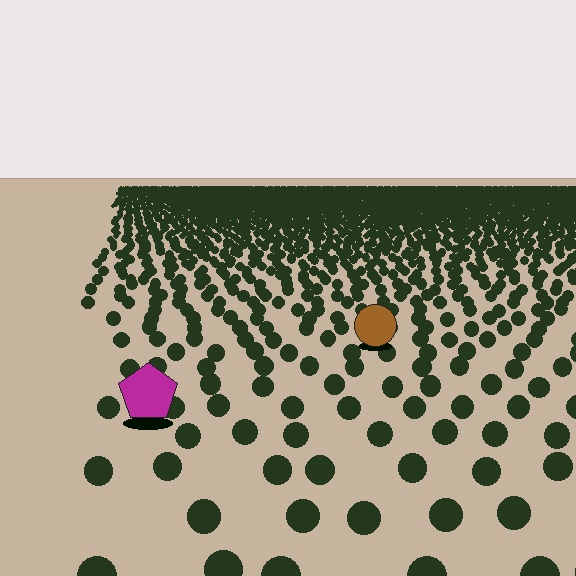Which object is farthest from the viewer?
The brown circle is farthest from the viewer. It appears smaller and the ground texture around it is denser.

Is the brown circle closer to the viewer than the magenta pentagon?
No. The magenta pentagon is closer — you can tell from the texture gradient: the ground texture is coarser near it.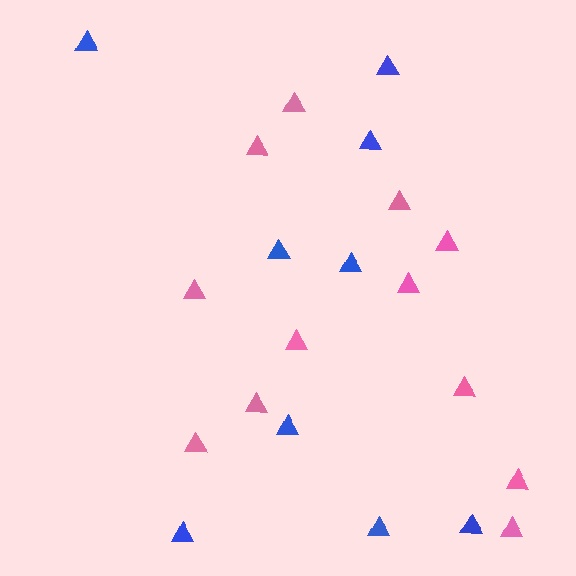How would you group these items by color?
There are 2 groups: one group of pink triangles (12) and one group of blue triangles (9).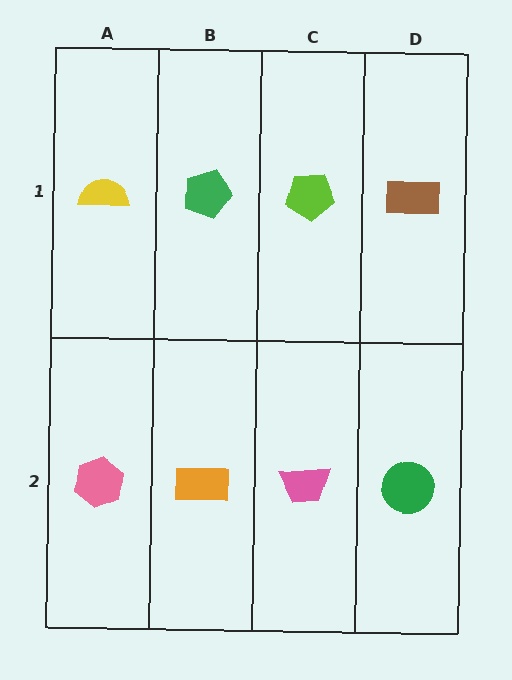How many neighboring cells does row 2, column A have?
2.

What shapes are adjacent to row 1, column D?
A green circle (row 2, column D), a lime pentagon (row 1, column C).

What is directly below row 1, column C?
A pink trapezoid.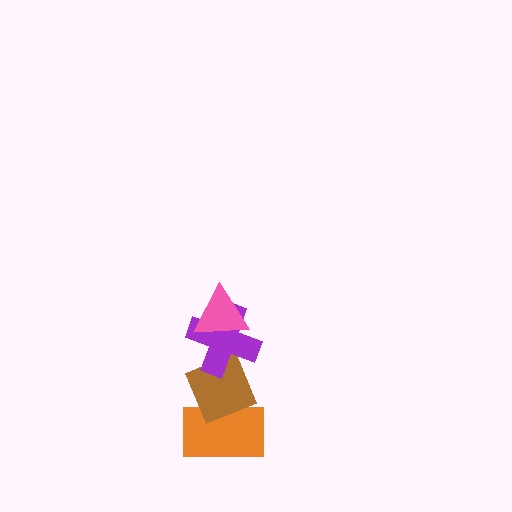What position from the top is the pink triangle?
The pink triangle is 1st from the top.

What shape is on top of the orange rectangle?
The brown diamond is on top of the orange rectangle.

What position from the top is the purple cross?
The purple cross is 2nd from the top.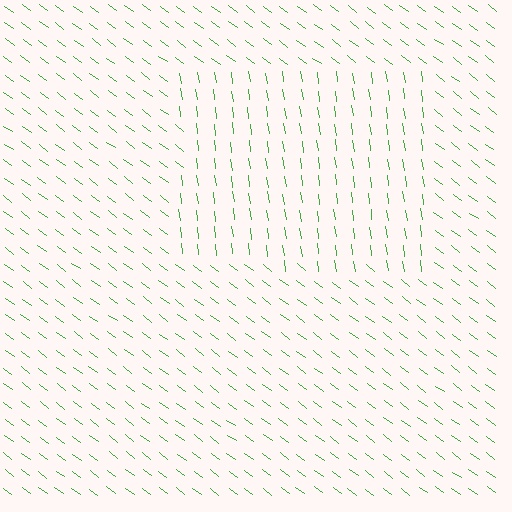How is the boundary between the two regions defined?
The boundary is defined purely by a change in line orientation (approximately 45 degrees difference). All lines are the same color and thickness.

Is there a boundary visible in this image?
Yes, there is a texture boundary formed by a change in line orientation.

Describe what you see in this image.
The image is filled with small green line segments. A rectangle region in the image has lines oriented differently from the surrounding lines, creating a visible texture boundary.